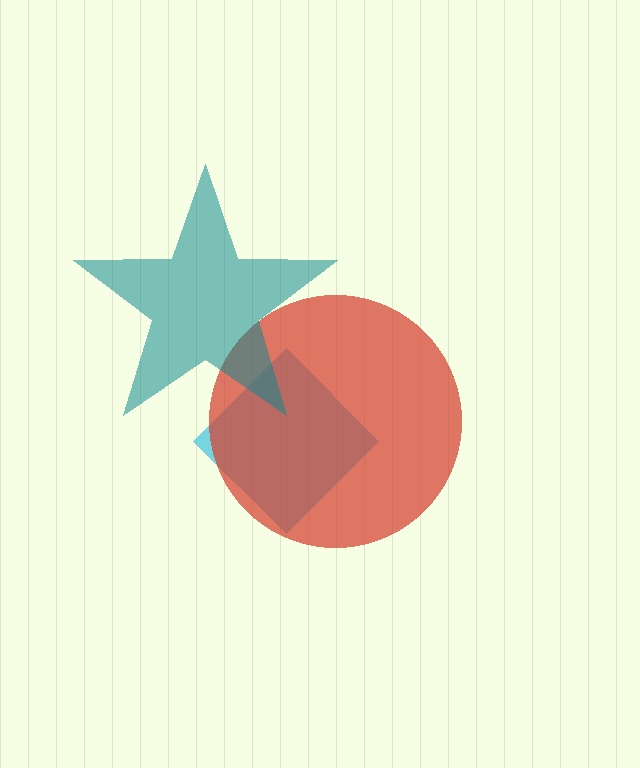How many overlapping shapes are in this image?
There are 3 overlapping shapes in the image.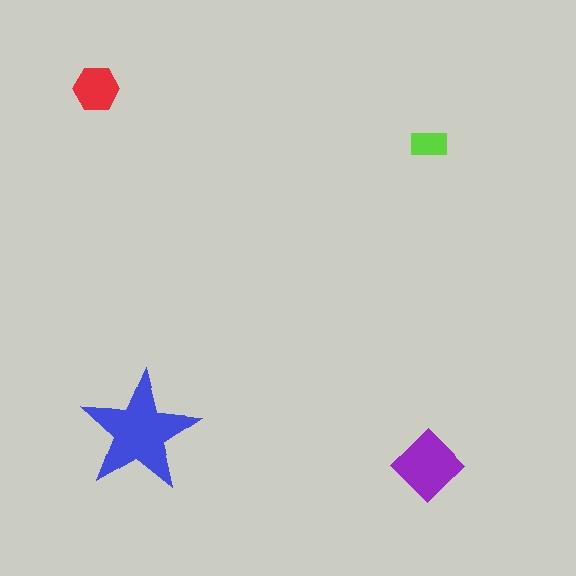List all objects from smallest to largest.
The lime rectangle, the red hexagon, the purple diamond, the blue star.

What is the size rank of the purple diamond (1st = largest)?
2nd.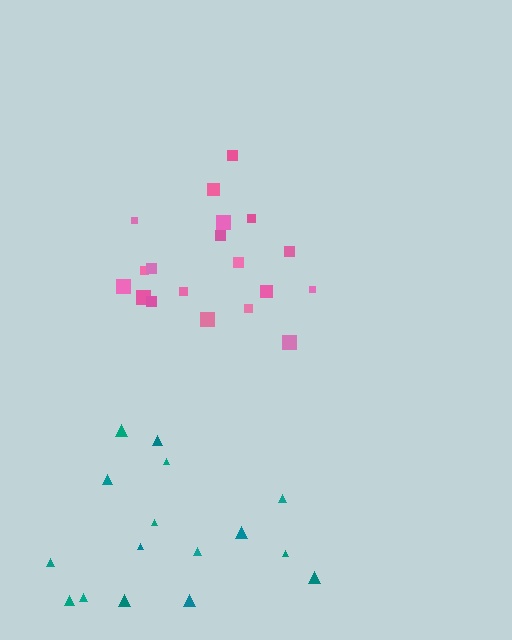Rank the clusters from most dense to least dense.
pink, teal.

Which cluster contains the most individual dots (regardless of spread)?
Pink (19).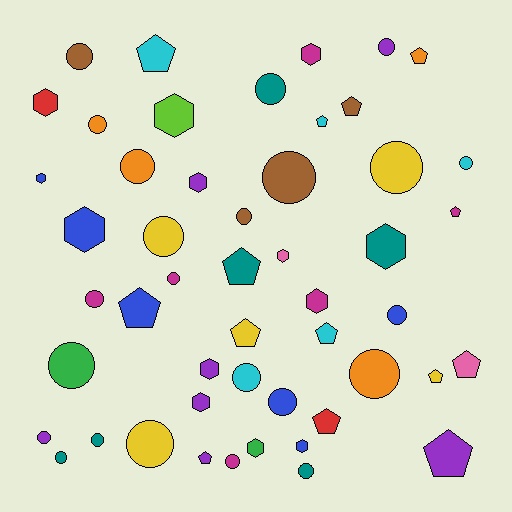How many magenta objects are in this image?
There are 6 magenta objects.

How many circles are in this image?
There are 23 circles.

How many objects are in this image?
There are 50 objects.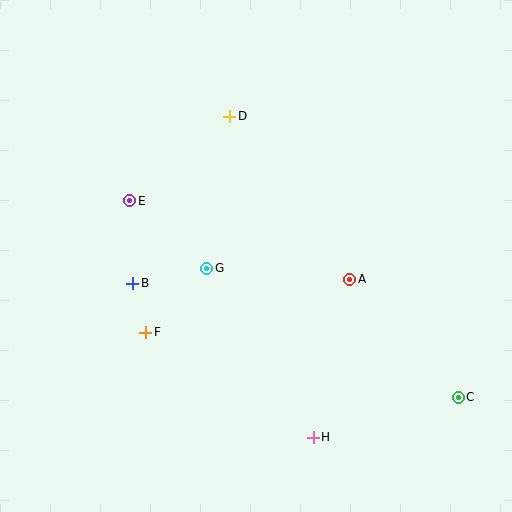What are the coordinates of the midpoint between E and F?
The midpoint between E and F is at (138, 266).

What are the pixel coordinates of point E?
Point E is at (130, 201).